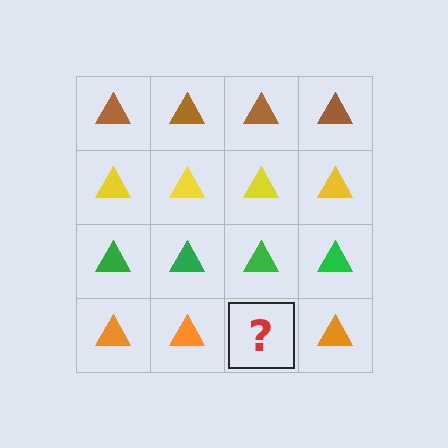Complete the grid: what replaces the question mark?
The question mark should be replaced with an orange triangle.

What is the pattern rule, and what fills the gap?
The rule is that each row has a consistent color. The gap should be filled with an orange triangle.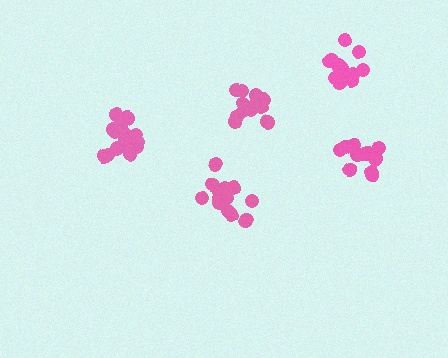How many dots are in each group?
Group 1: 15 dots, Group 2: 16 dots, Group 3: 14 dots, Group 4: 18 dots, Group 5: 13 dots (76 total).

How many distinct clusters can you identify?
There are 5 distinct clusters.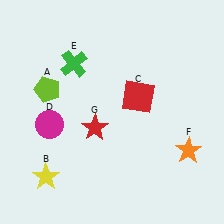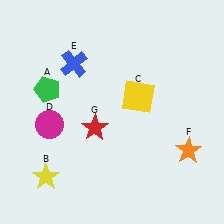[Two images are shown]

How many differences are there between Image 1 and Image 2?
There are 3 differences between the two images.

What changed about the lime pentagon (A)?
In Image 1, A is lime. In Image 2, it changed to green.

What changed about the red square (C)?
In Image 1, C is red. In Image 2, it changed to yellow.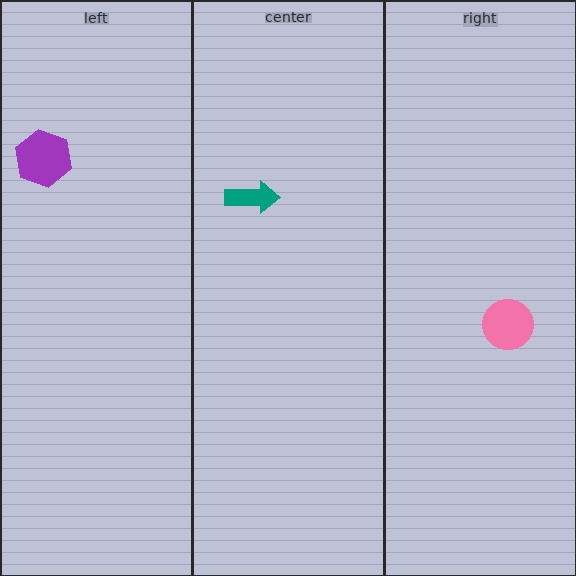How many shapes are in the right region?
1.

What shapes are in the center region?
The teal arrow.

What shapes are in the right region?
The pink circle.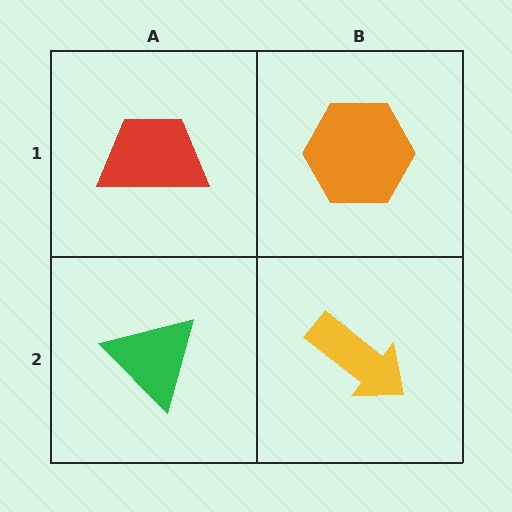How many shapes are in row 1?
2 shapes.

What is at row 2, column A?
A green triangle.